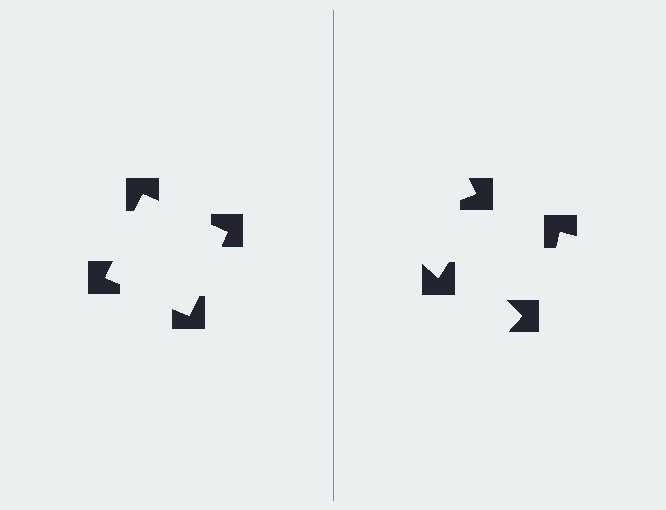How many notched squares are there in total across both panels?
8 — 4 on each side.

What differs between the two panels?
The notched squares are positioned identically on both sides; only the wedge orientations differ. On the left they align to a square; on the right they are misaligned.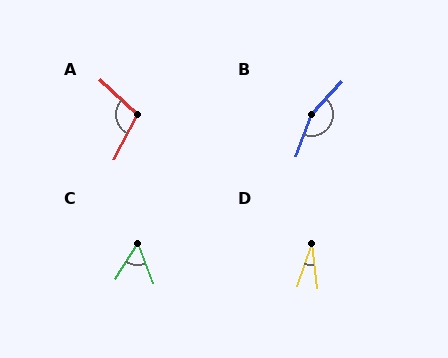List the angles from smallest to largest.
D (26°), C (54°), A (105°), B (157°).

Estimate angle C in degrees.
Approximately 54 degrees.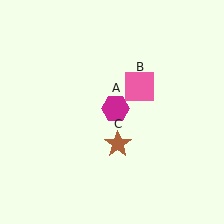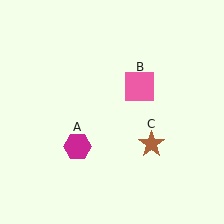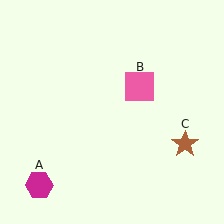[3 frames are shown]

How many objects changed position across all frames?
2 objects changed position: magenta hexagon (object A), brown star (object C).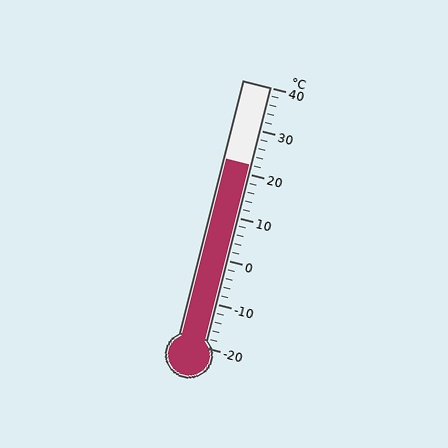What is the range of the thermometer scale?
The thermometer scale ranges from -20°C to 40°C.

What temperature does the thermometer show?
The thermometer shows approximately 22°C.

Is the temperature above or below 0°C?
The temperature is above 0°C.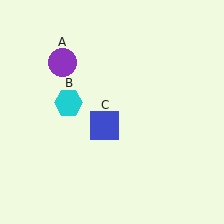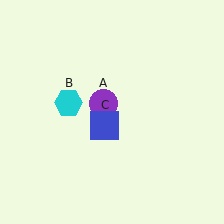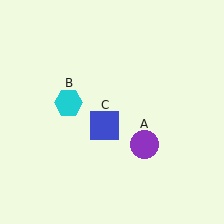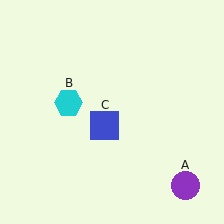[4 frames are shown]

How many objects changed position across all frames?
1 object changed position: purple circle (object A).